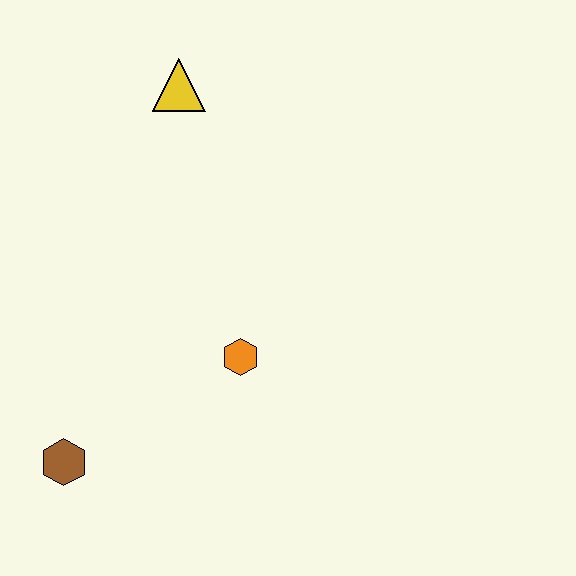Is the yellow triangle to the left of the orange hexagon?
Yes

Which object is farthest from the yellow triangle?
The brown hexagon is farthest from the yellow triangle.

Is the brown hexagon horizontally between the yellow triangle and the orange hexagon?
No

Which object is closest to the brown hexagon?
The orange hexagon is closest to the brown hexagon.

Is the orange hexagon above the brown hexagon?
Yes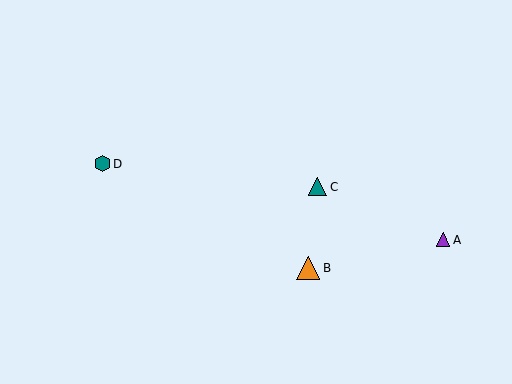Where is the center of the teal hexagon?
The center of the teal hexagon is at (102, 164).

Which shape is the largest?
The orange triangle (labeled B) is the largest.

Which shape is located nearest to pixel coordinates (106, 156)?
The teal hexagon (labeled D) at (102, 164) is nearest to that location.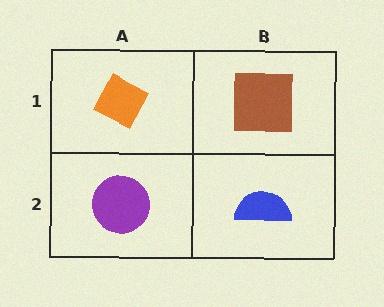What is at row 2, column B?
A blue semicircle.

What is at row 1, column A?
An orange diamond.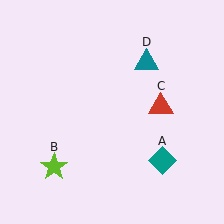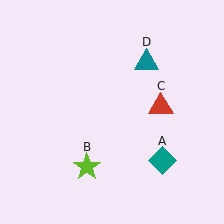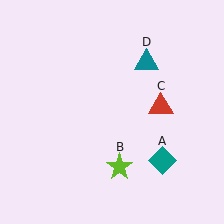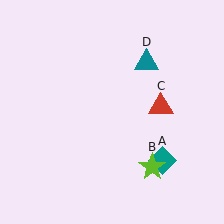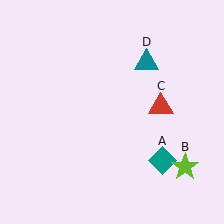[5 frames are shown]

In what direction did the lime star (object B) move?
The lime star (object B) moved right.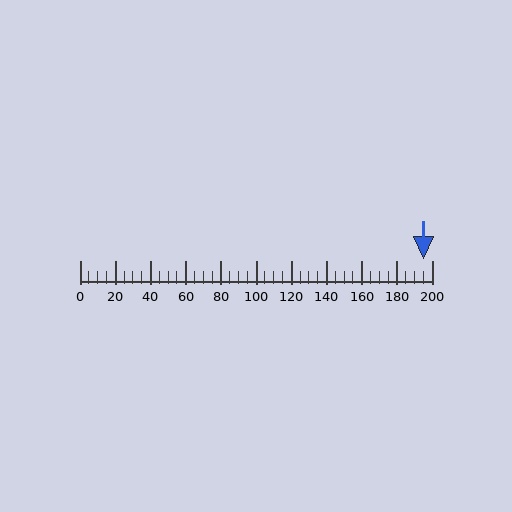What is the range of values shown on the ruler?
The ruler shows values from 0 to 200.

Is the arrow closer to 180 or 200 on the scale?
The arrow is closer to 200.